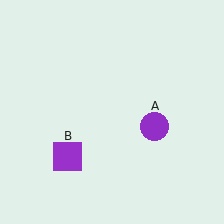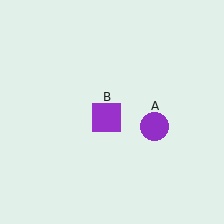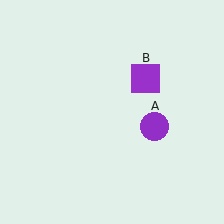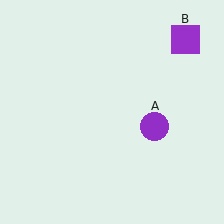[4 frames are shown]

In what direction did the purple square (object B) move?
The purple square (object B) moved up and to the right.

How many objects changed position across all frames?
1 object changed position: purple square (object B).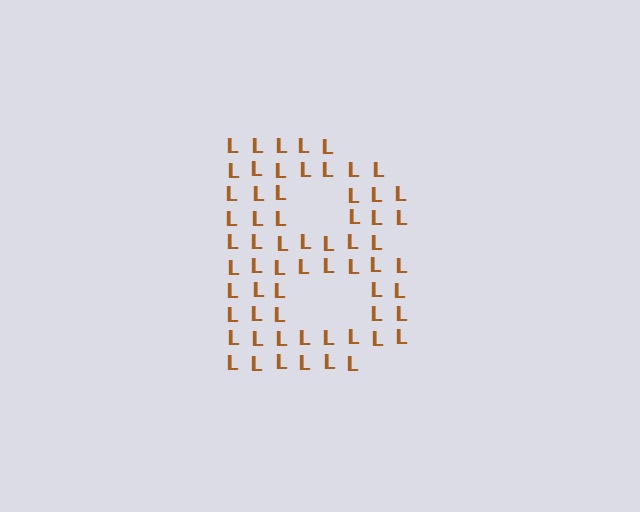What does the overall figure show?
The overall figure shows the letter B.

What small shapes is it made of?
It is made of small letter L's.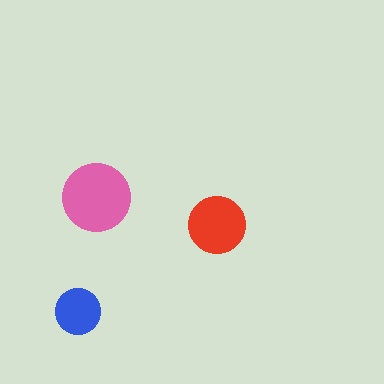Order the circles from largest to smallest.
the pink one, the red one, the blue one.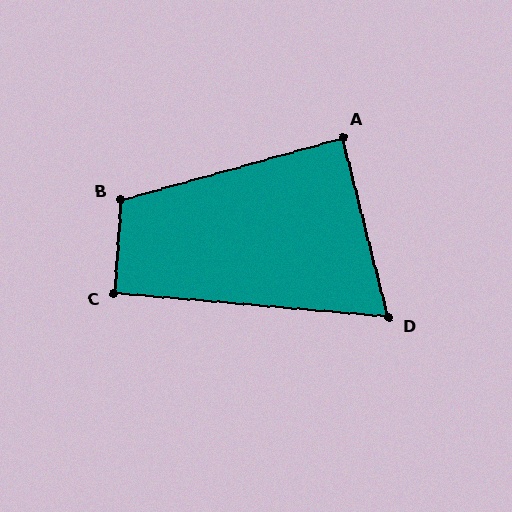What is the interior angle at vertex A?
Approximately 89 degrees (approximately right).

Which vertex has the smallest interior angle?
D, at approximately 71 degrees.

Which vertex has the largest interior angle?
B, at approximately 109 degrees.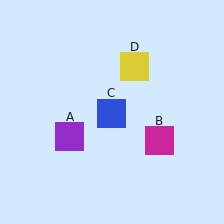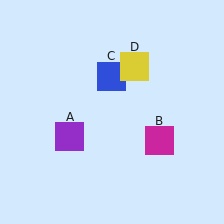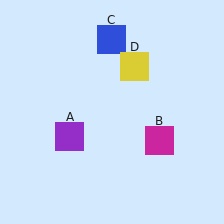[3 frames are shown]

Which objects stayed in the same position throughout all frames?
Purple square (object A) and magenta square (object B) and yellow square (object D) remained stationary.